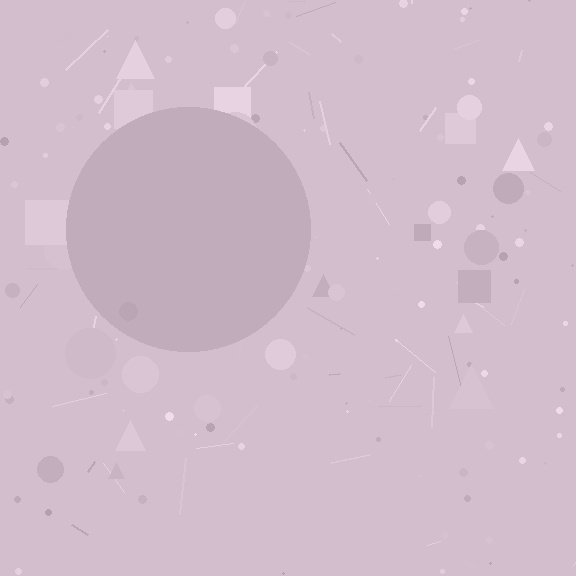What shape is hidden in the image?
A circle is hidden in the image.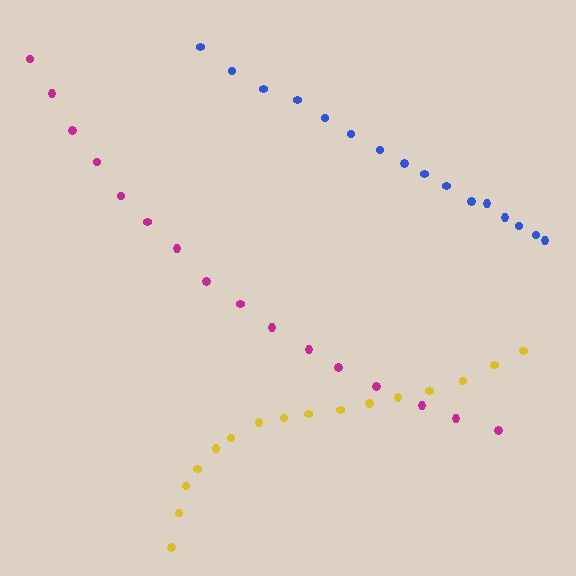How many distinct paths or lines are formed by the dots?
There are 3 distinct paths.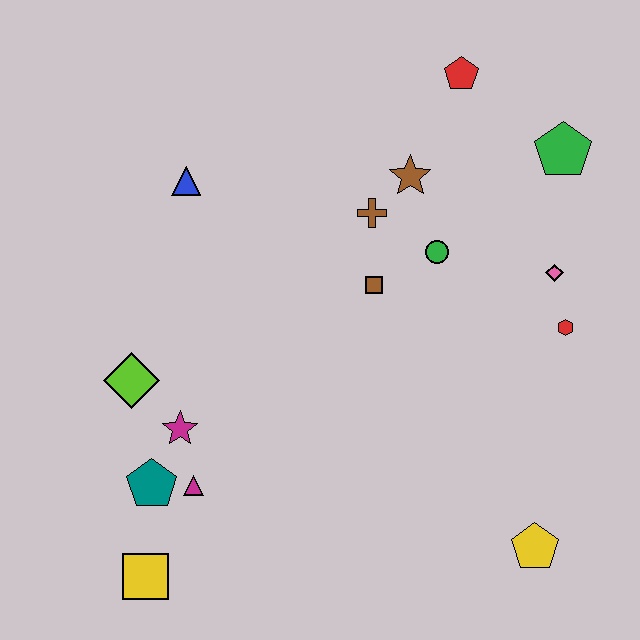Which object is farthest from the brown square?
The yellow square is farthest from the brown square.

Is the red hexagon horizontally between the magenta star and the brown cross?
No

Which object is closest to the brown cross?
The brown star is closest to the brown cross.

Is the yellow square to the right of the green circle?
No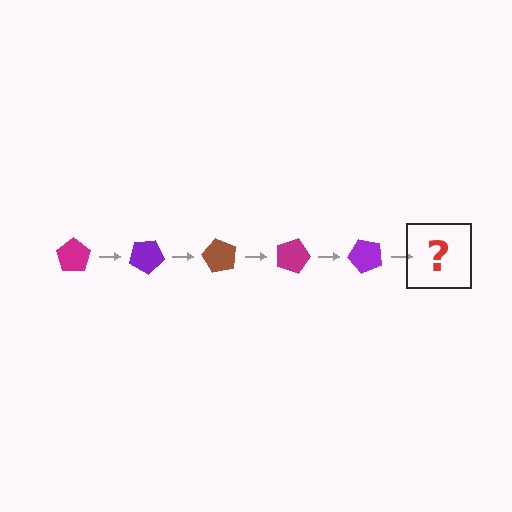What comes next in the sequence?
The next element should be a brown pentagon, rotated 150 degrees from the start.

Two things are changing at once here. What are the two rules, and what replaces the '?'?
The two rules are that it rotates 30 degrees each step and the color cycles through magenta, purple, and brown. The '?' should be a brown pentagon, rotated 150 degrees from the start.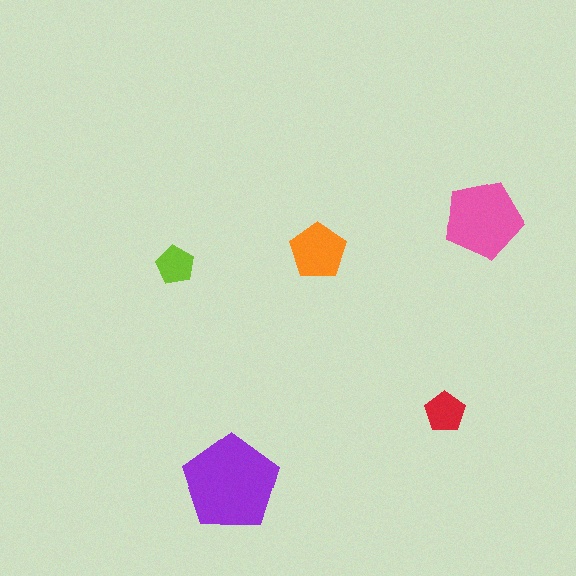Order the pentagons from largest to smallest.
the purple one, the pink one, the orange one, the red one, the lime one.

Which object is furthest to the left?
The lime pentagon is leftmost.